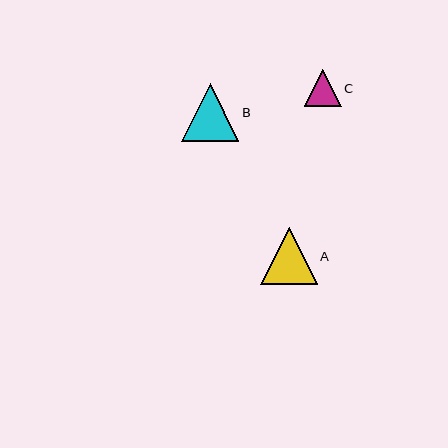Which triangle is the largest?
Triangle B is the largest with a size of approximately 58 pixels.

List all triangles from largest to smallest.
From largest to smallest: B, A, C.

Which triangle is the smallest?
Triangle C is the smallest with a size of approximately 37 pixels.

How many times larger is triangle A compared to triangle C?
Triangle A is approximately 1.5 times the size of triangle C.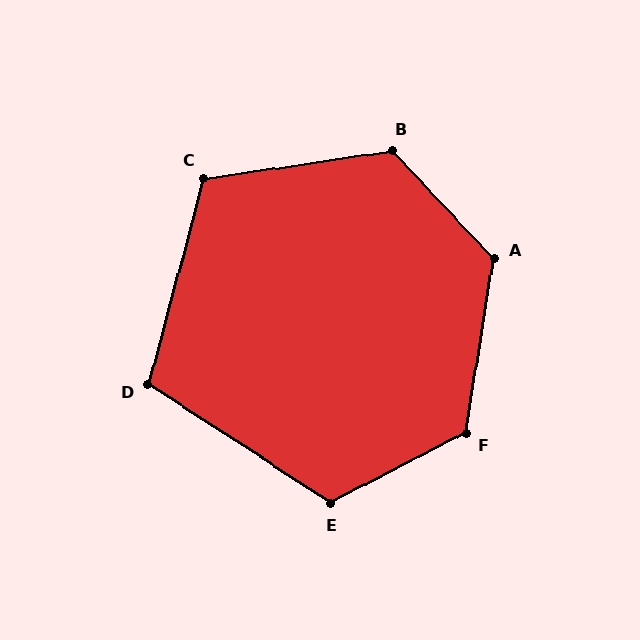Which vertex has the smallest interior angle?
D, at approximately 108 degrees.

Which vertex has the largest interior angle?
A, at approximately 128 degrees.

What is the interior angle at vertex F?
Approximately 127 degrees (obtuse).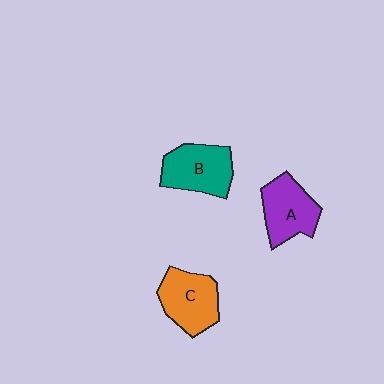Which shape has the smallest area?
Shape A (purple).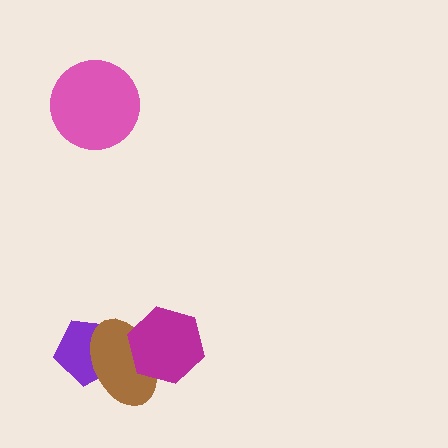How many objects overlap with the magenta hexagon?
1 object overlaps with the magenta hexagon.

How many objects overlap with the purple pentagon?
1 object overlaps with the purple pentagon.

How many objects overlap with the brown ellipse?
2 objects overlap with the brown ellipse.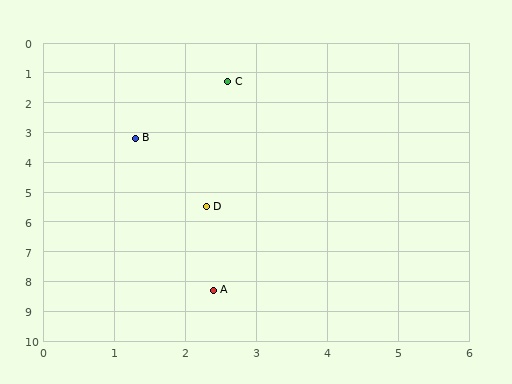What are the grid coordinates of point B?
Point B is at approximately (1.3, 3.2).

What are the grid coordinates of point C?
Point C is at approximately (2.6, 1.3).